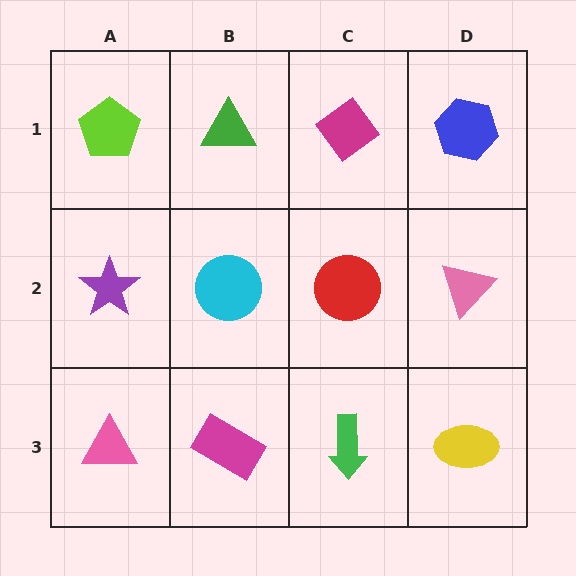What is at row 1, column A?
A lime pentagon.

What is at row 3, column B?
A magenta rectangle.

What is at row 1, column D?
A blue hexagon.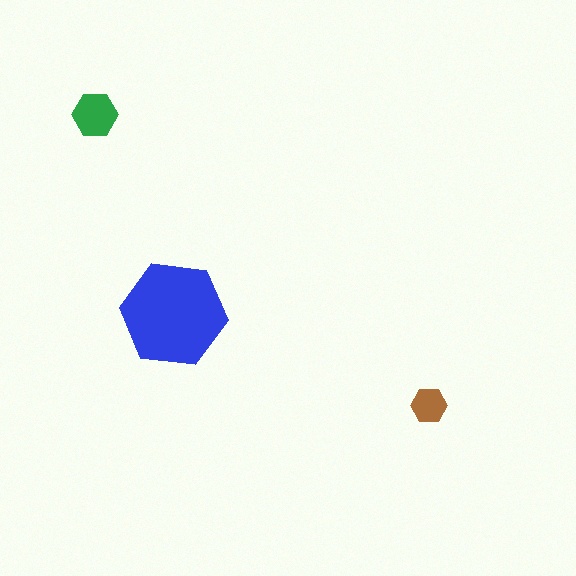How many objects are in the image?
There are 3 objects in the image.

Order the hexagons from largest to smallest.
the blue one, the green one, the brown one.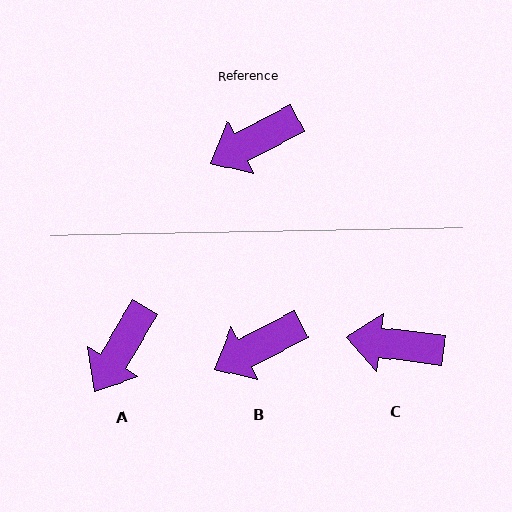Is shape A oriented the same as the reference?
No, it is off by about 32 degrees.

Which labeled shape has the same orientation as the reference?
B.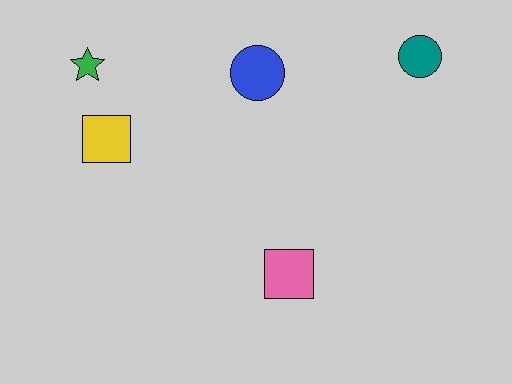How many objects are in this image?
There are 5 objects.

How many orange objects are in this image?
There are no orange objects.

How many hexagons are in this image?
There are no hexagons.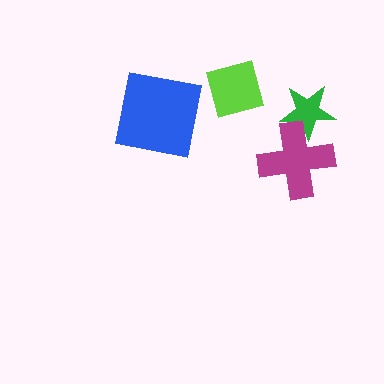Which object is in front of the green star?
The magenta cross is in front of the green star.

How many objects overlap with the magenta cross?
1 object overlaps with the magenta cross.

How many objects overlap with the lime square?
0 objects overlap with the lime square.